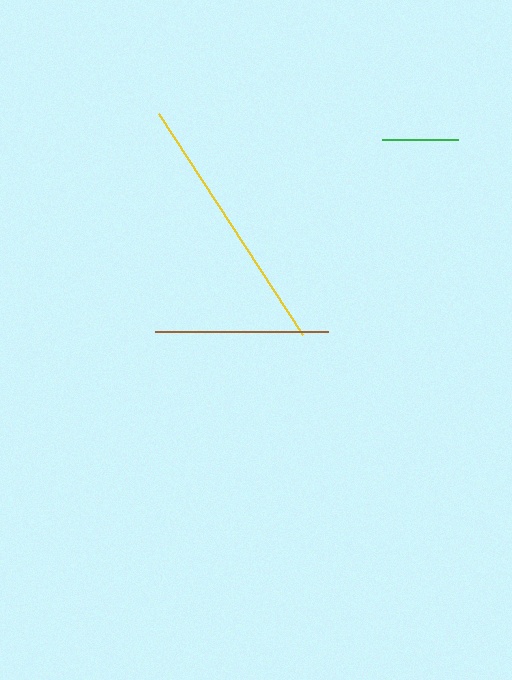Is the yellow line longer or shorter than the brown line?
The yellow line is longer than the brown line.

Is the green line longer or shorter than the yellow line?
The yellow line is longer than the green line.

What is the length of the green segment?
The green segment is approximately 76 pixels long.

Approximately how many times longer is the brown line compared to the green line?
The brown line is approximately 2.3 times the length of the green line.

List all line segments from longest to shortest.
From longest to shortest: yellow, brown, green.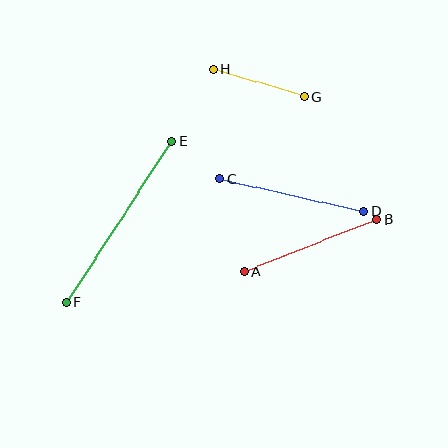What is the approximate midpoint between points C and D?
The midpoint is at approximately (292, 195) pixels.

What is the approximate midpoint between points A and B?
The midpoint is at approximately (310, 245) pixels.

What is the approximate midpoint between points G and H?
The midpoint is at approximately (259, 83) pixels.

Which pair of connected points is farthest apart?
Points E and F are farthest apart.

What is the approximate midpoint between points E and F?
The midpoint is at approximately (119, 222) pixels.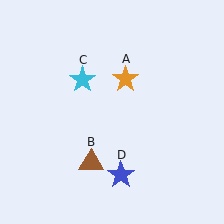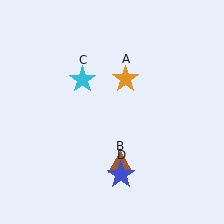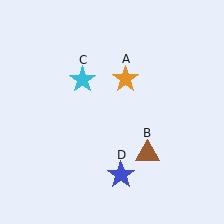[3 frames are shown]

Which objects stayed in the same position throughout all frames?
Orange star (object A) and cyan star (object C) and blue star (object D) remained stationary.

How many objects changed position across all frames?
1 object changed position: brown triangle (object B).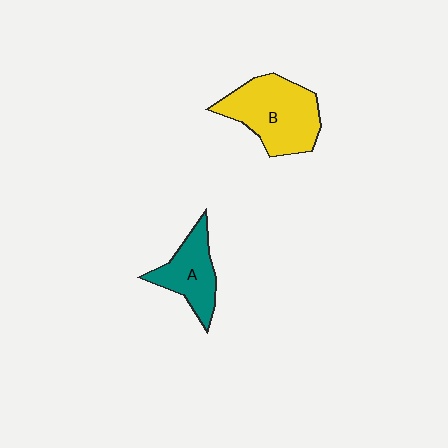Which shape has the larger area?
Shape B (yellow).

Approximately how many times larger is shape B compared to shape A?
Approximately 1.5 times.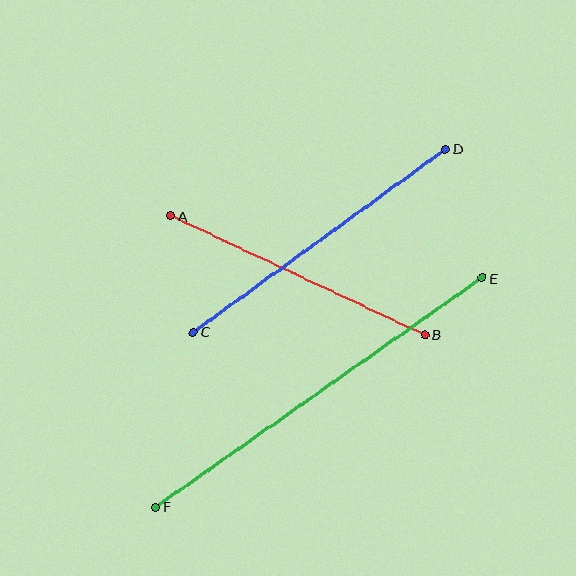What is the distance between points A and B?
The distance is approximately 280 pixels.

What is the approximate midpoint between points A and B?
The midpoint is at approximately (298, 275) pixels.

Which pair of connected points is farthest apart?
Points E and F are farthest apart.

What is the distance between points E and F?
The distance is approximately 399 pixels.